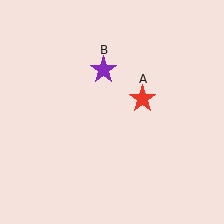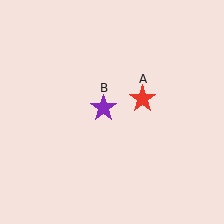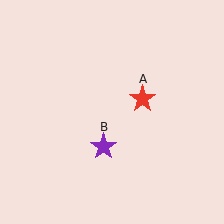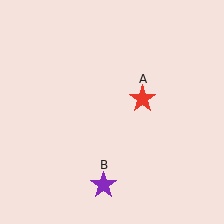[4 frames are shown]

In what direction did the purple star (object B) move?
The purple star (object B) moved down.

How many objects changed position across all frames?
1 object changed position: purple star (object B).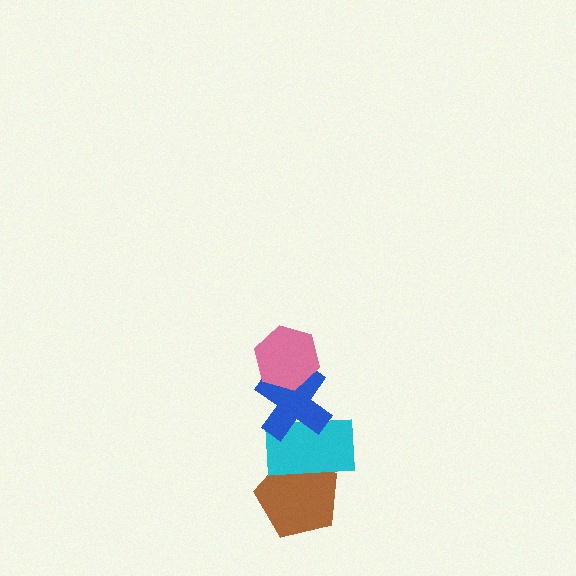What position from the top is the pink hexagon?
The pink hexagon is 1st from the top.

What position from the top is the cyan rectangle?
The cyan rectangle is 3rd from the top.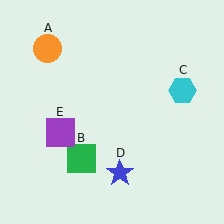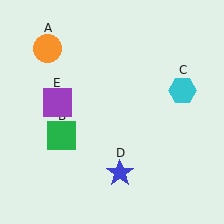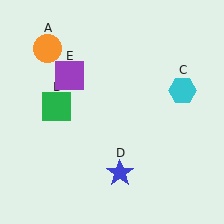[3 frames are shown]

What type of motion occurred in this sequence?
The green square (object B), purple square (object E) rotated clockwise around the center of the scene.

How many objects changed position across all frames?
2 objects changed position: green square (object B), purple square (object E).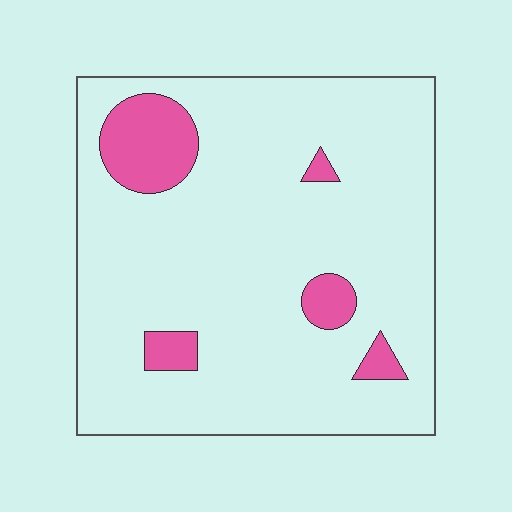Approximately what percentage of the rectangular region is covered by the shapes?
Approximately 10%.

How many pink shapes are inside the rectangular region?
5.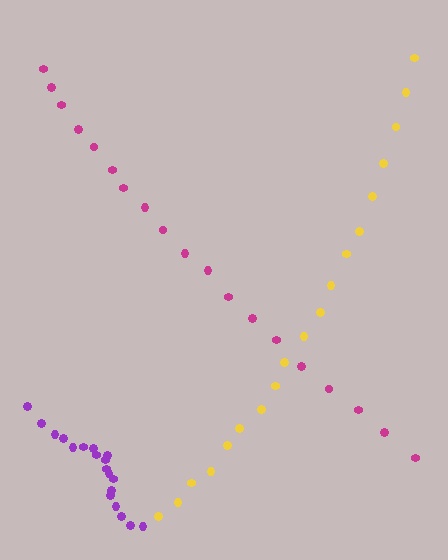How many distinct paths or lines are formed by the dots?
There are 3 distinct paths.